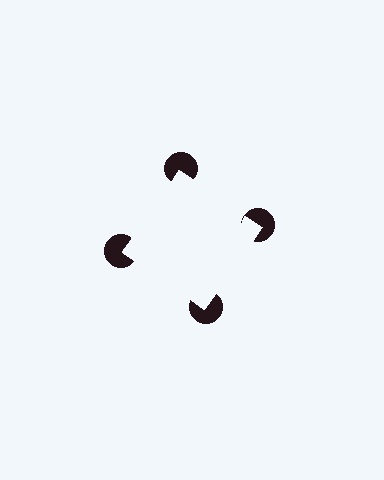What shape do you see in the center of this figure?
An illusory square — its edges are inferred from the aligned wedge cuts in the pac-man discs, not physically drawn.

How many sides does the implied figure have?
4 sides.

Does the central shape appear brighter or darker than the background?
It typically appears slightly brighter than the background, even though no actual brightness change is drawn.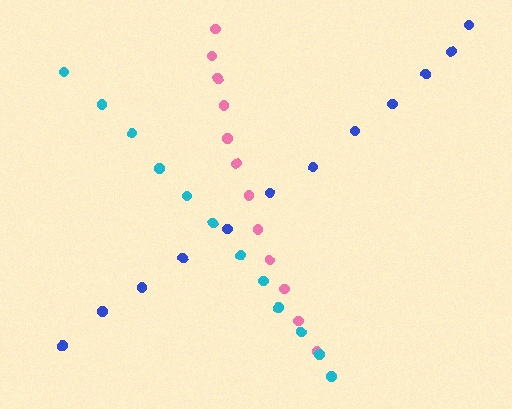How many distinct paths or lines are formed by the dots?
There are 3 distinct paths.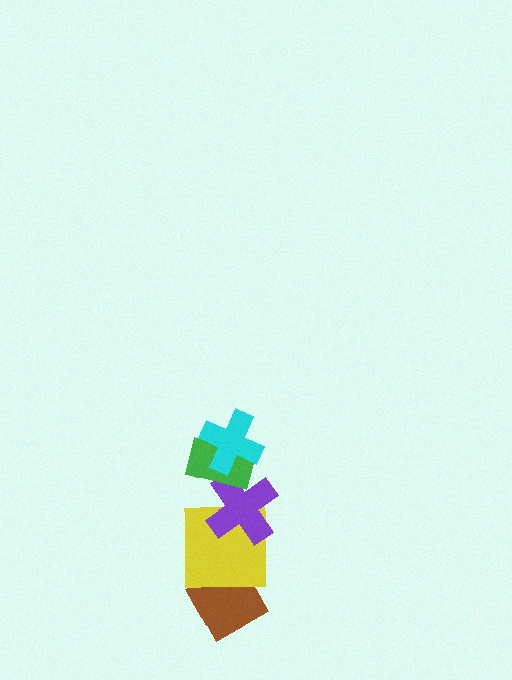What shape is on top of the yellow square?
The purple cross is on top of the yellow square.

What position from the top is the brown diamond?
The brown diamond is 5th from the top.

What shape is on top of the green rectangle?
The cyan cross is on top of the green rectangle.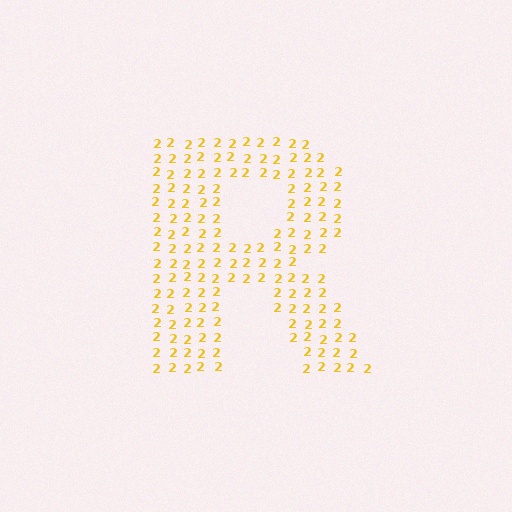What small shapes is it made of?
It is made of small digit 2's.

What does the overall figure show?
The overall figure shows the letter R.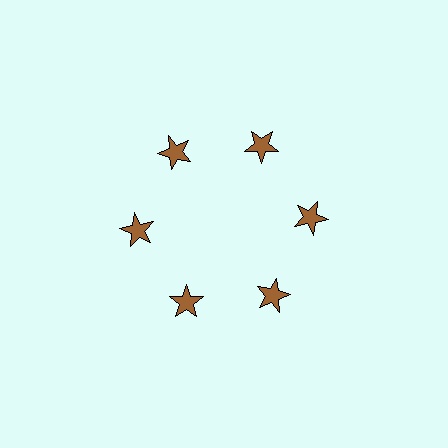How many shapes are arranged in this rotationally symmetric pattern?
There are 6 shapes, arranged in 6 groups of 1.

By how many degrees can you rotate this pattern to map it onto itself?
The pattern maps onto itself every 60 degrees of rotation.